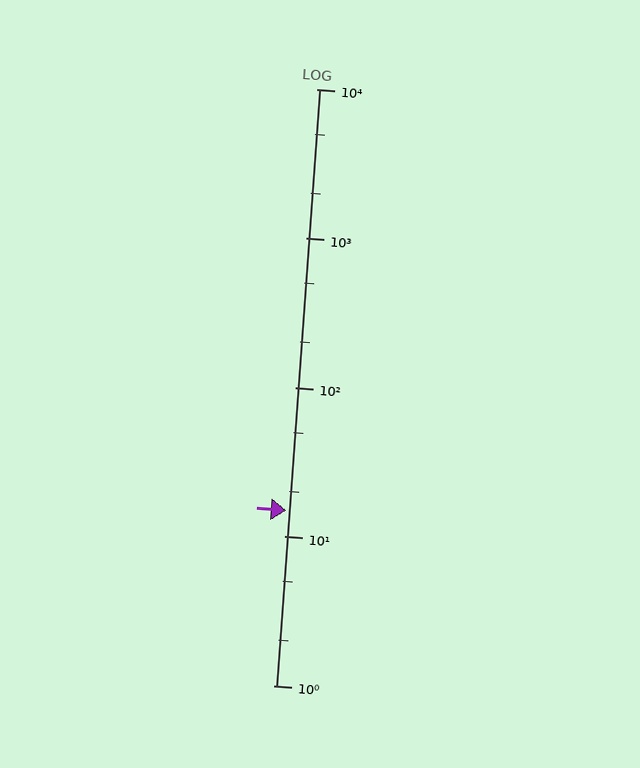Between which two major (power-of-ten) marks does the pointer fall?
The pointer is between 10 and 100.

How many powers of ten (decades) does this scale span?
The scale spans 4 decades, from 1 to 10000.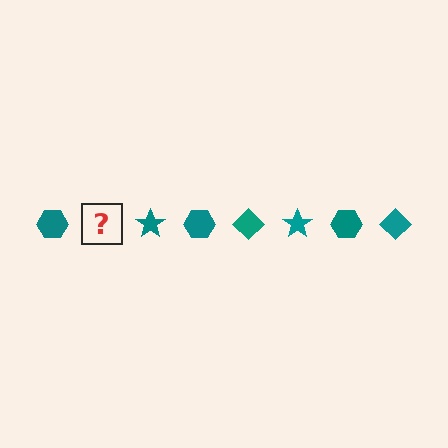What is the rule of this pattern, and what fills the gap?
The rule is that the pattern cycles through hexagon, diamond, star shapes in teal. The gap should be filled with a teal diamond.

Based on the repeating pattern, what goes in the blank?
The blank should be a teal diamond.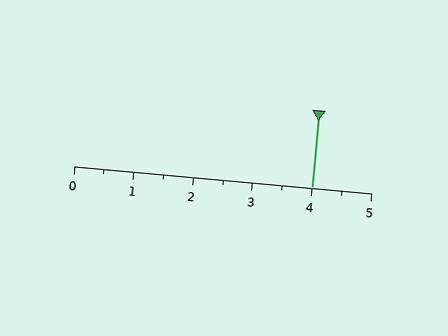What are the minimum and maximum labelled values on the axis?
The axis runs from 0 to 5.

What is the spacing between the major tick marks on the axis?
The major ticks are spaced 1 apart.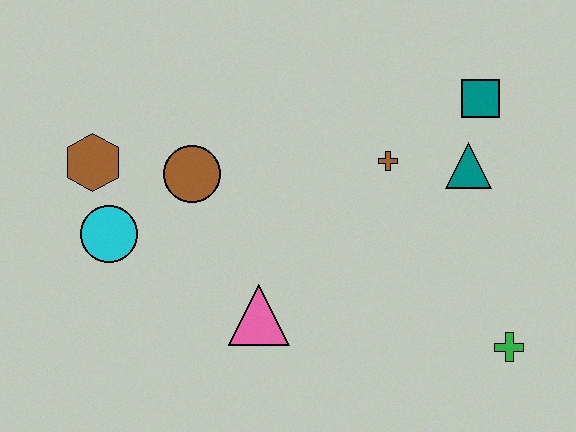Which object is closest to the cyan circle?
The brown hexagon is closest to the cyan circle.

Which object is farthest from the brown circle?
The green cross is farthest from the brown circle.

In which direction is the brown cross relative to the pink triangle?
The brown cross is above the pink triangle.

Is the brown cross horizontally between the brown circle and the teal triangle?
Yes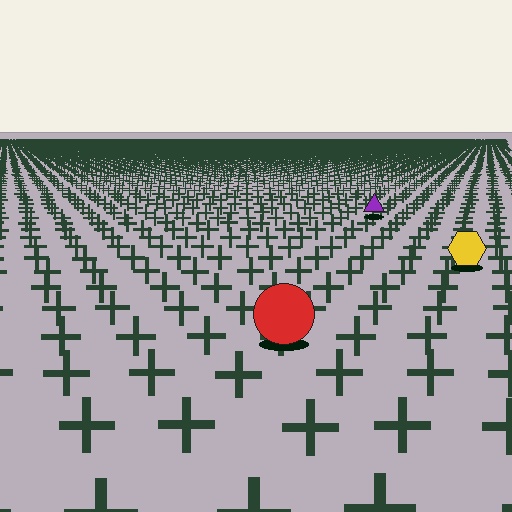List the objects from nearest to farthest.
From nearest to farthest: the red circle, the yellow hexagon, the purple triangle.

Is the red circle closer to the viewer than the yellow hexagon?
Yes. The red circle is closer — you can tell from the texture gradient: the ground texture is coarser near it.